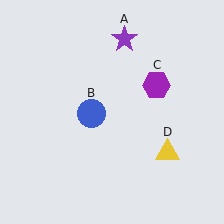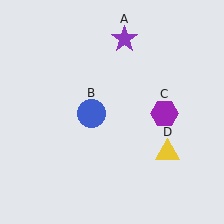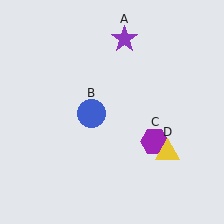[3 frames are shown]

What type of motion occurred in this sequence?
The purple hexagon (object C) rotated clockwise around the center of the scene.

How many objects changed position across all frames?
1 object changed position: purple hexagon (object C).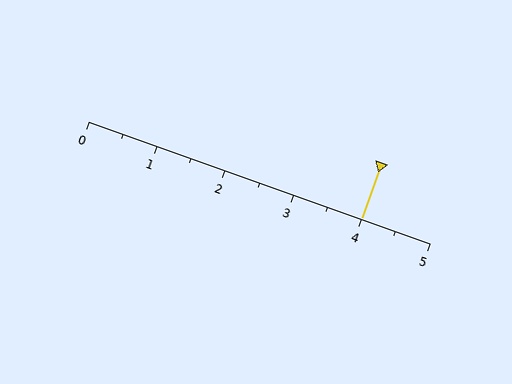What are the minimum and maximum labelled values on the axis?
The axis runs from 0 to 5.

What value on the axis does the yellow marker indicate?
The marker indicates approximately 4.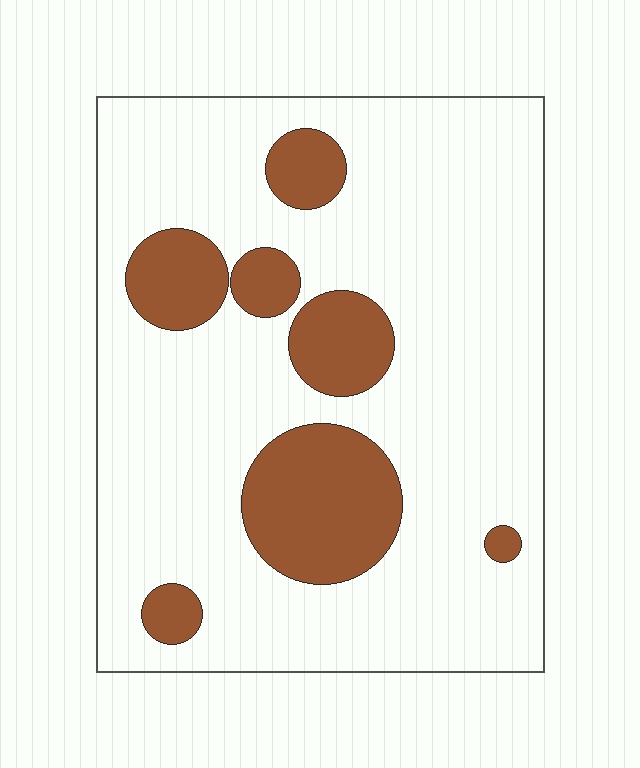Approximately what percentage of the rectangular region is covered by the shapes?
Approximately 20%.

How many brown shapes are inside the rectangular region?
7.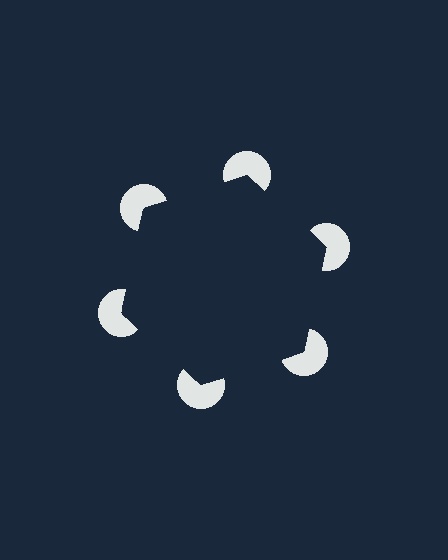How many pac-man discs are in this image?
There are 6 — one at each vertex of the illusory hexagon.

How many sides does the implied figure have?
6 sides.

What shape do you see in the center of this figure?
An illusory hexagon — its edges are inferred from the aligned wedge cuts in the pac-man discs, not physically drawn.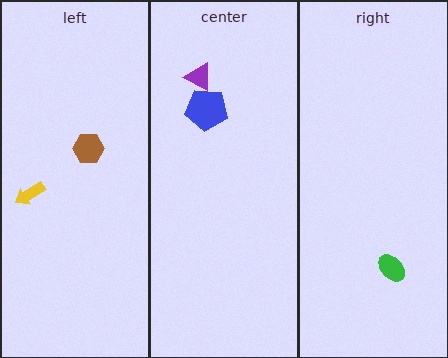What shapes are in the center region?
The purple triangle, the blue pentagon.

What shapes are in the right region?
The green ellipse.